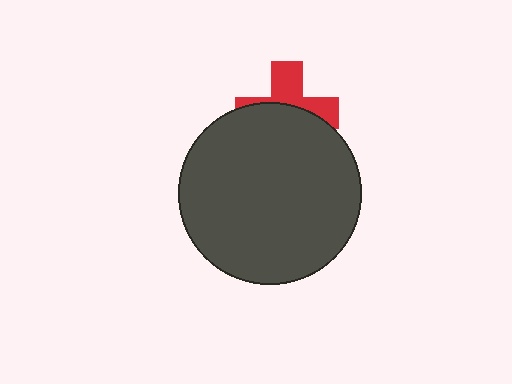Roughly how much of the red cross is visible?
A small part of it is visible (roughly 42%).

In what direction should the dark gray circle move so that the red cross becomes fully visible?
The dark gray circle should move down. That is the shortest direction to clear the overlap and leave the red cross fully visible.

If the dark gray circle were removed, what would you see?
You would see the complete red cross.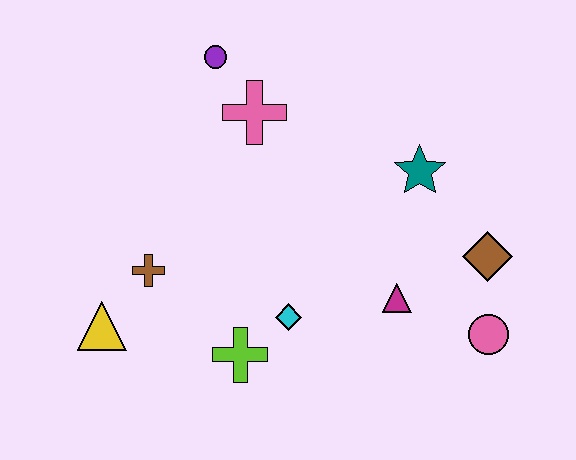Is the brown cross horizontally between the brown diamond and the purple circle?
No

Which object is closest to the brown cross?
The yellow triangle is closest to the brown cross.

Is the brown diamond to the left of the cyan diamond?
No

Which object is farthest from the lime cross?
The purple circle is farthest from the lime cross.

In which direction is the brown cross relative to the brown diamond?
The brown cross is to the left of the brown diamond.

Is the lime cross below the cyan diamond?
Yes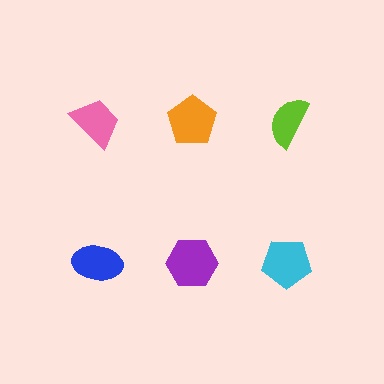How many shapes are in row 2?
3 shapes.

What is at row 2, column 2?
A purple hexagon.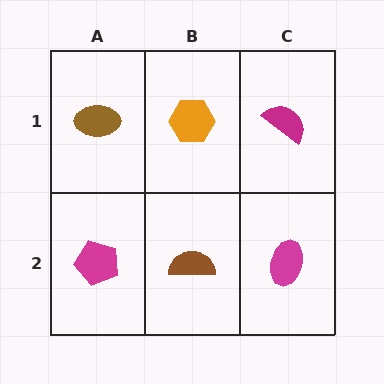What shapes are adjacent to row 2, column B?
An orange hexagon (row 1, column B), a magenta pentagon (row 2, column A), a magenta ellipse (row 2, column C).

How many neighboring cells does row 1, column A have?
2.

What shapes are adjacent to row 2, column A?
A brown ellipse (row 1, column A), a brown semicircle (row 2, column B).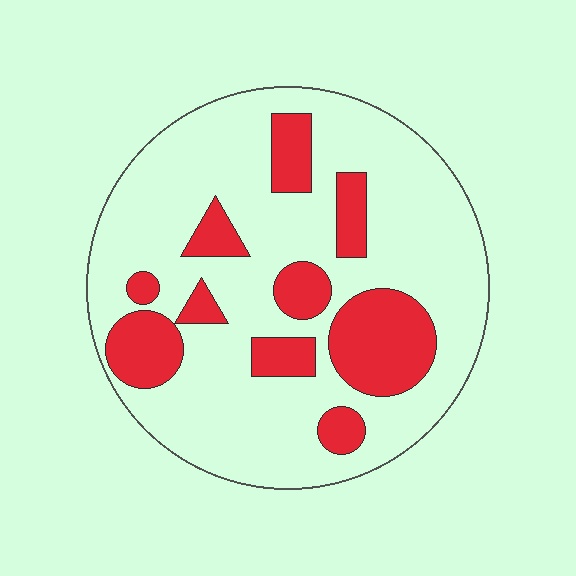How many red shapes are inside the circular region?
10.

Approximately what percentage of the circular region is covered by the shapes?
Approximately 25%.